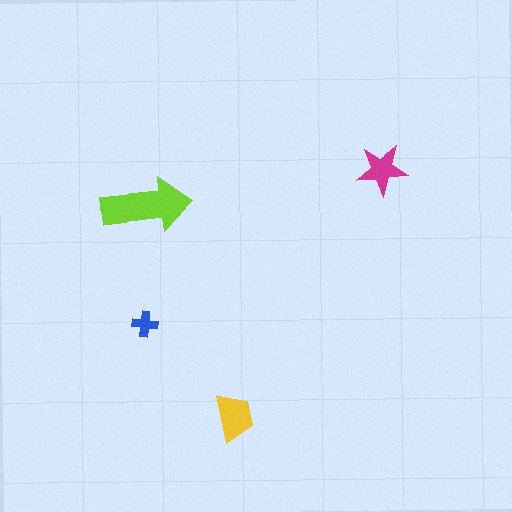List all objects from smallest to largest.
The blue cross, the magenta star, the yellow trapezoid, the lime arrow.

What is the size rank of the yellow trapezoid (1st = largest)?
2nd.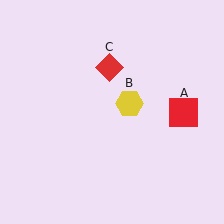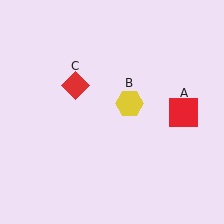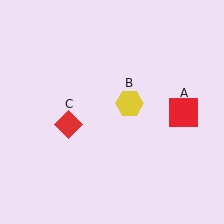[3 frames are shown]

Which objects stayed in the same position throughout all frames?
Red square (object A) and yellow hexagon (object B) remained stationary.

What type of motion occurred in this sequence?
The red diamond (object C) rotated counterclockwise around the center of the scene.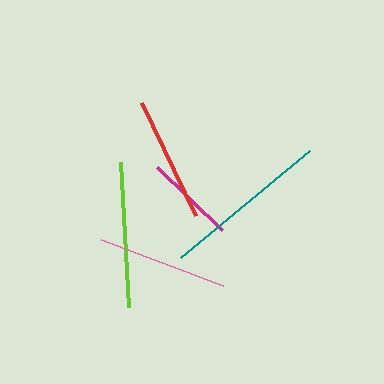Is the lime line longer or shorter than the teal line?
The teal line is longer than the lime line.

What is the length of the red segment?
The red segment is approximately 125 pixels long.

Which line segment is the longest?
The teal line is the longest at approximately 167 pixels.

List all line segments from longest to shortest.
From longest to shortest: teal, lime, pink, red, magenta.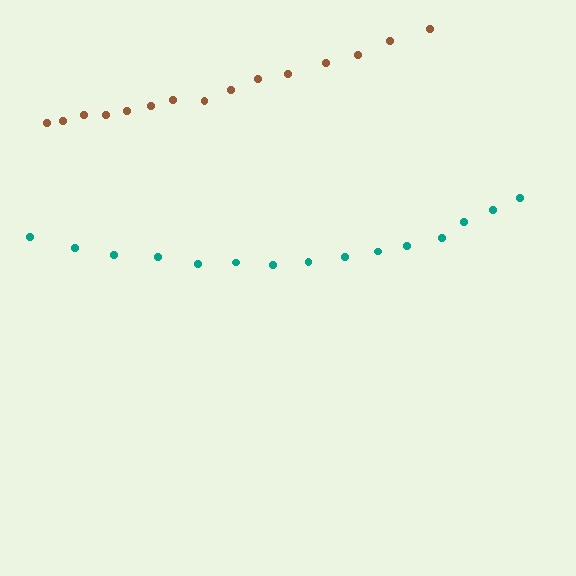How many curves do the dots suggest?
There are 2 distinct paths.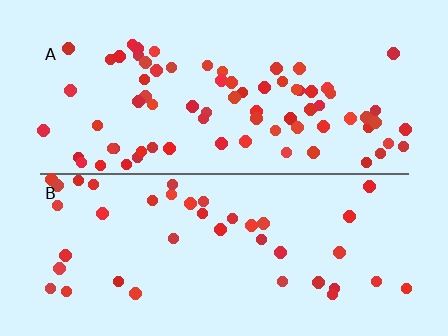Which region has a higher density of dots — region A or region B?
A (the top).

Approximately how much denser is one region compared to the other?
Approximately 1.8× — region A over region B.